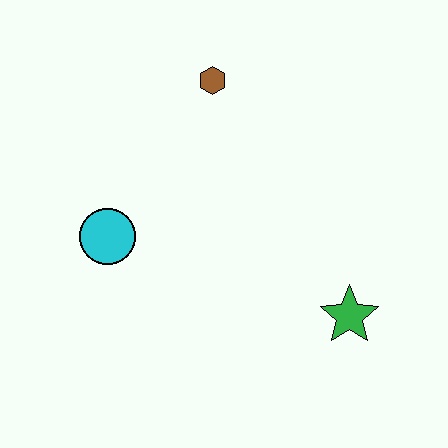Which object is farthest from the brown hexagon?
The green star is farthest from the brown hexagon.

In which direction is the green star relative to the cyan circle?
The green star is to the right of the cyan circle.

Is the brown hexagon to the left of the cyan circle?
No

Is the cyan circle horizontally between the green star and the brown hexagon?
No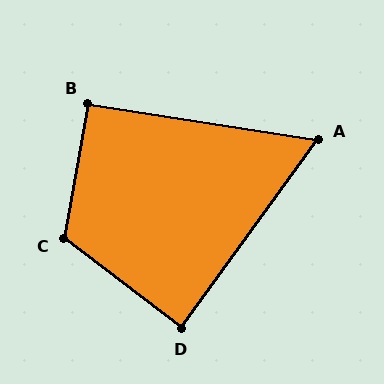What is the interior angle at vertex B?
Approximately 91 degrees (approximately right).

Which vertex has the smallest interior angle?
A, at approximately 63 degrees.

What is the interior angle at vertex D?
Approximately 89 degrees (approximately right).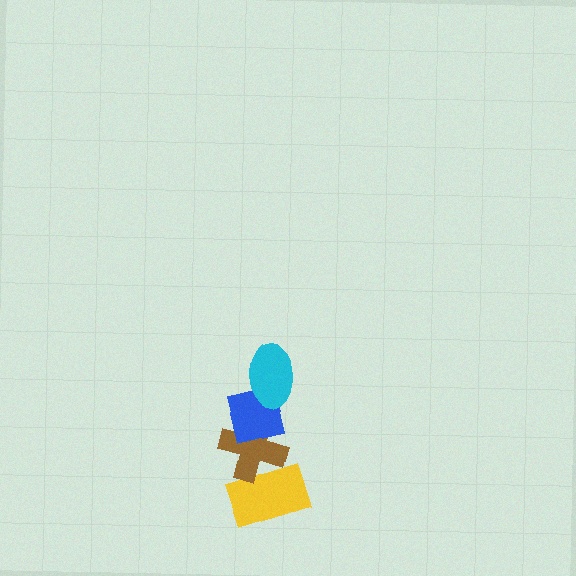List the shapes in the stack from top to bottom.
From top to bottom: the cyan ellipse, the blue square, the brown cross, the yellow rectangle.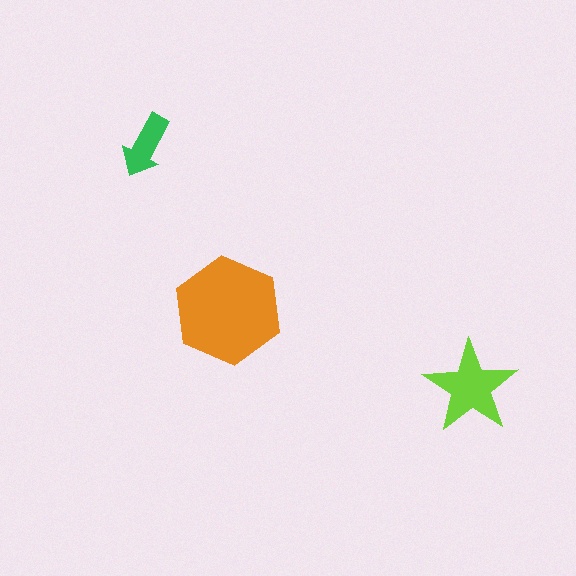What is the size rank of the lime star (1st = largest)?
2nd.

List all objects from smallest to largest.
The green arrow, the lime star, the orange hexagon.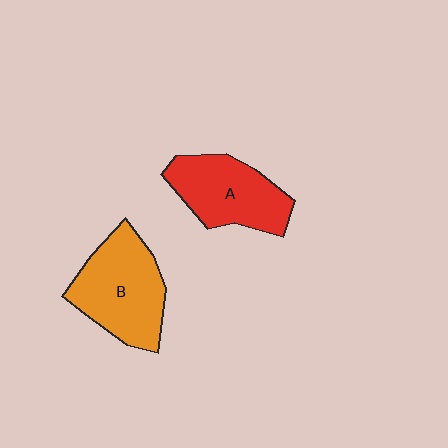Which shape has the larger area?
Shape B (orange).